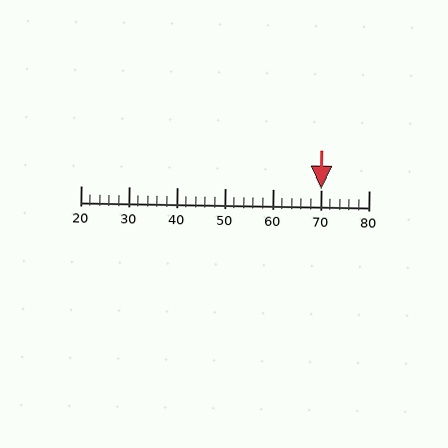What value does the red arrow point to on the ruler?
The red arrow points to approximately 70.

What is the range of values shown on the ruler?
The ruler shows values from 20 to 80.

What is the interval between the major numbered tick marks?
The major tick marks are spaced 10 units apart.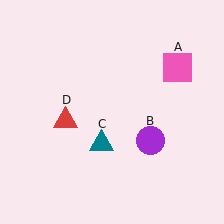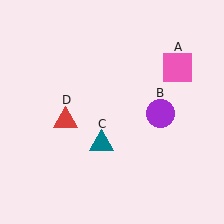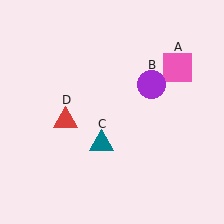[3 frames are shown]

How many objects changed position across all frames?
1 object changed position: purple circle (object B).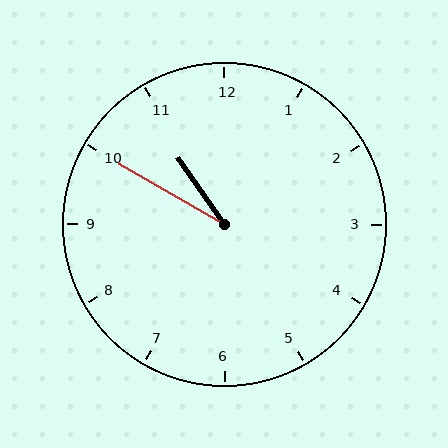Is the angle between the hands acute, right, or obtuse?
It is acute.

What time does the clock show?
10:50.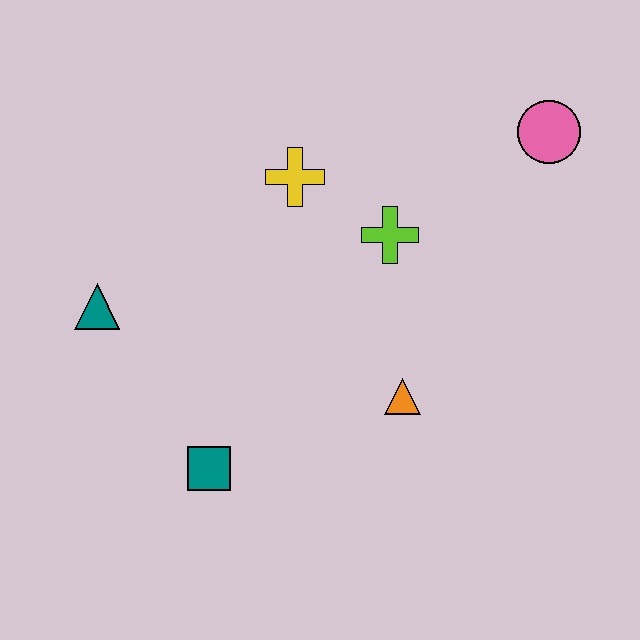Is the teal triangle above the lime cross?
No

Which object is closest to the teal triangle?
The teal square is closest to the teal triangle.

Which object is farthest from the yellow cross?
The teal square is farthest from the yellow cross.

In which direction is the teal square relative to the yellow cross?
The teal square is below the yellow cross.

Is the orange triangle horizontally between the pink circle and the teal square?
Yes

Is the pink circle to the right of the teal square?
Yes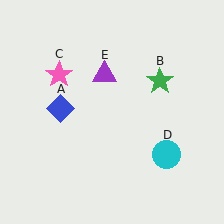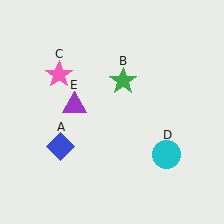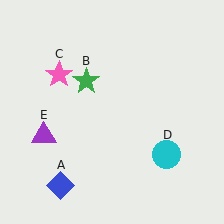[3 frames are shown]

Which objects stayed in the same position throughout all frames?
Pink star (object C) and cyan circle (object D) remained stationary.